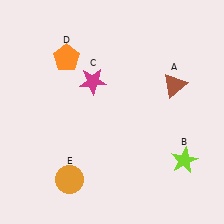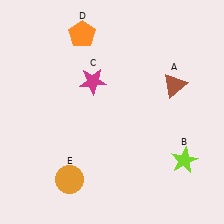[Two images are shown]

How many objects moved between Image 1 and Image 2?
1 object moved between the two images.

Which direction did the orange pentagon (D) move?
The orange pentagon (D) moved up.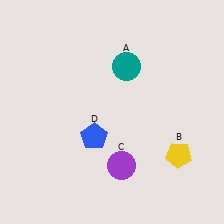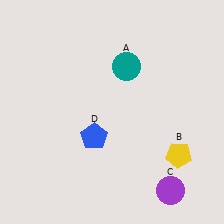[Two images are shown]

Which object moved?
The purple circle (C) moved right.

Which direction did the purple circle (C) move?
The purple circle (C) moved right.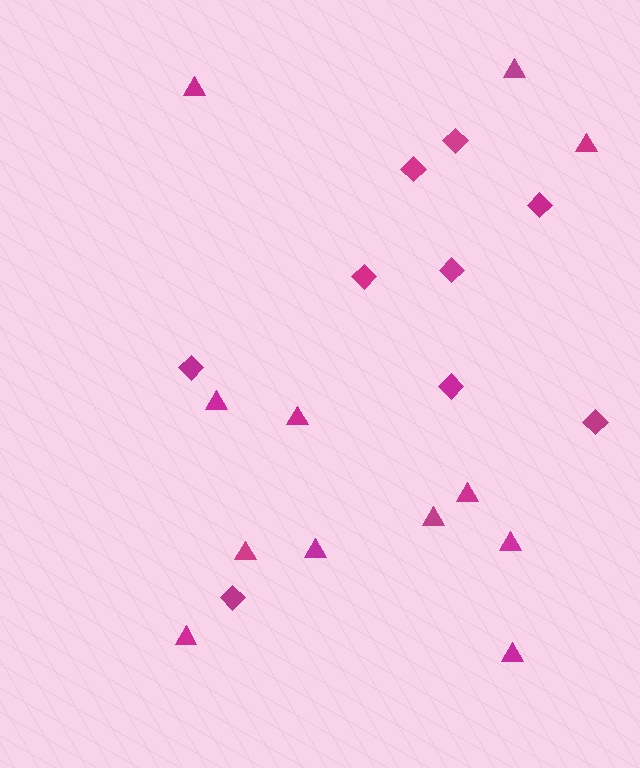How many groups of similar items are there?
There are 2 groups: one group of triangles (12) and one group of diamonds (9).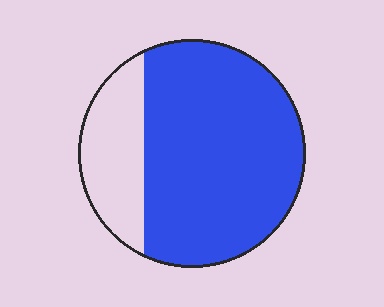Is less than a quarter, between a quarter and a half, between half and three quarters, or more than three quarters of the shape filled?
More than three quarters.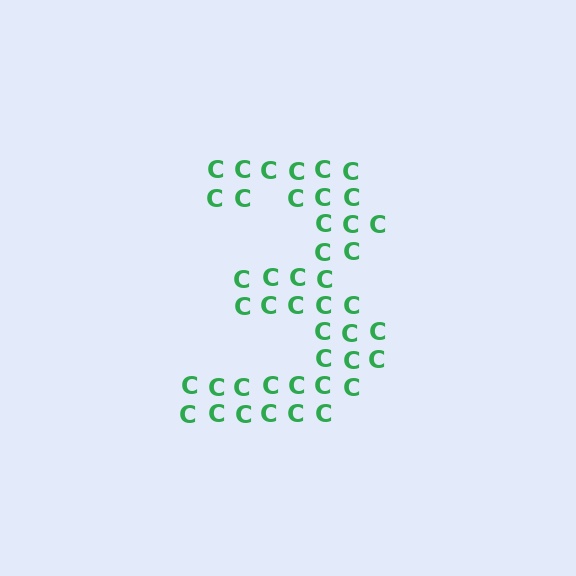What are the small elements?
The small elements are letter C's.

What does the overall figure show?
The overall figure shows the digit 3.